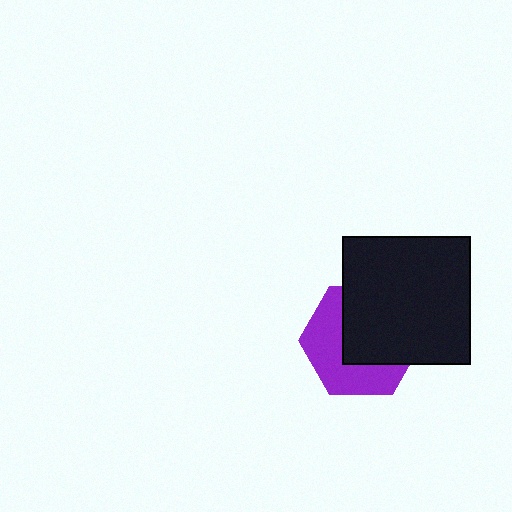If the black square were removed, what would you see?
You would see the complete purple hexagon.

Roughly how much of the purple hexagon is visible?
About half of it is visible (roughly 47%).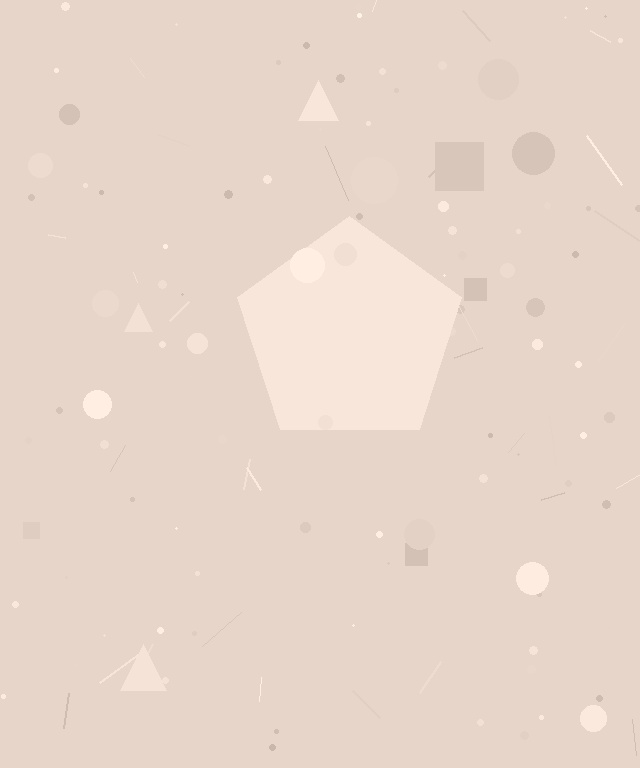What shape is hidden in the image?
A pentagon is hidden in the image.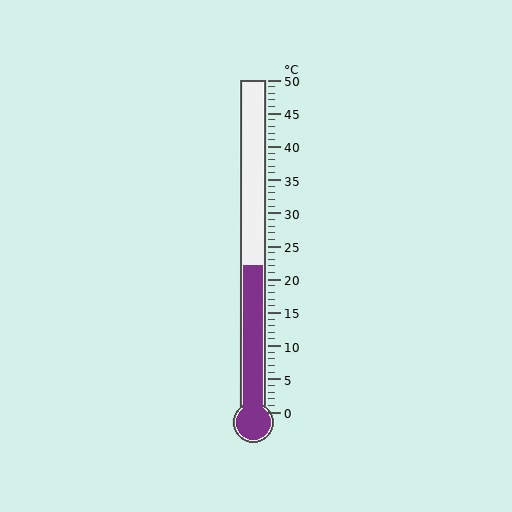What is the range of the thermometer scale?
The thermometer scale ranges from 0°C to 50°C.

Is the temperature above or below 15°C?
The temperature is above 15°C.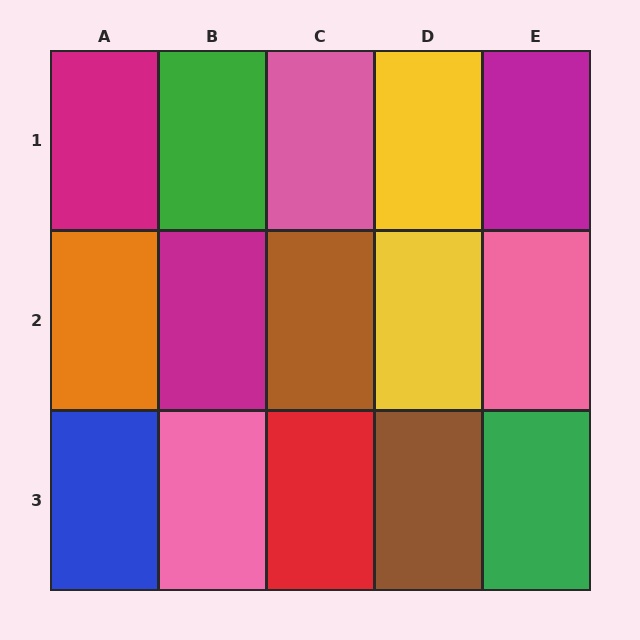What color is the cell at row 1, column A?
Magenta.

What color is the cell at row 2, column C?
Brown.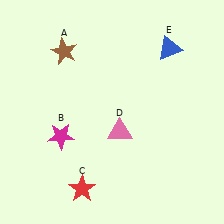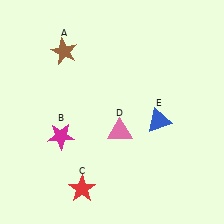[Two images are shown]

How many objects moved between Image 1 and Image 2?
1 object moved between the two images.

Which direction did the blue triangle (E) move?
The blue triangle (E) moved down.